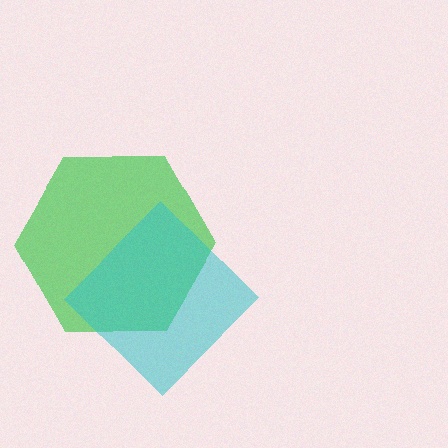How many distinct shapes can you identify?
There are 2 distinct shapes: a green hexagon, a cyan diamond.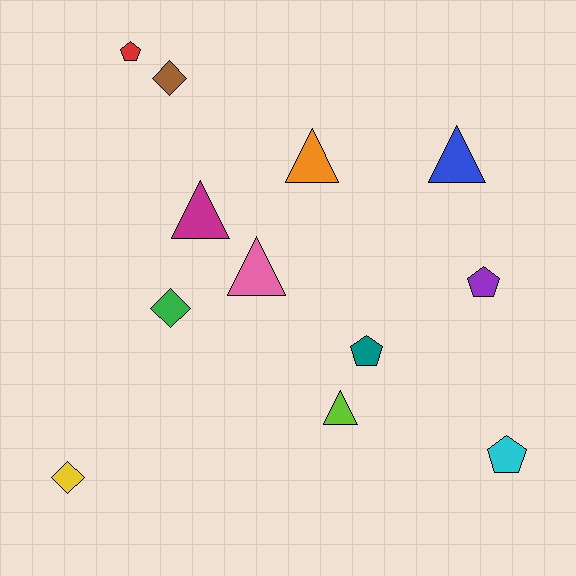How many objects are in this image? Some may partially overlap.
There are 12 objects.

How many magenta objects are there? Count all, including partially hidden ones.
There is 1 magenta object.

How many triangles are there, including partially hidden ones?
There are 5 triangles.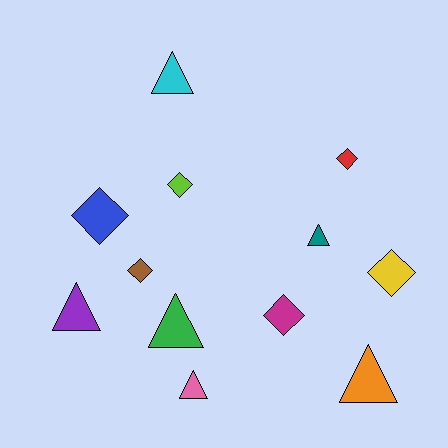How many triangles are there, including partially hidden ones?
There are 6 triangles.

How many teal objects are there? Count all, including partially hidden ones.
There is 1 teal object.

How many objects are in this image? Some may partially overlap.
There are 12 objects.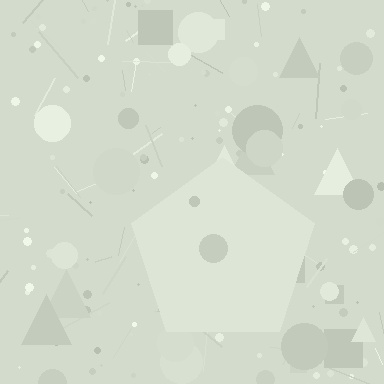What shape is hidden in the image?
A pentagon is hidden in the image.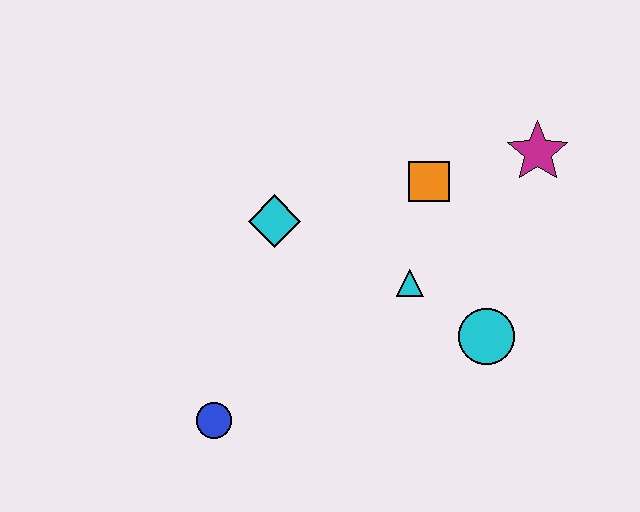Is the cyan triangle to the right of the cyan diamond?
Yes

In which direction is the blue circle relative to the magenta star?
The blue circle is to the left of the magenta star.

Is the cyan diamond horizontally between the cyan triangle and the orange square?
No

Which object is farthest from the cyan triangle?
The blue circle is farthest from the cyan triangle.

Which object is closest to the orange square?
The cyan triangle is closest to the orange square.